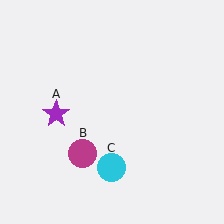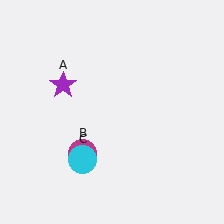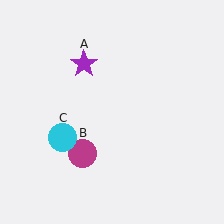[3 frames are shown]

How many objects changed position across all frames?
2 objects changed position: purple star (object A), cyan circle (object C).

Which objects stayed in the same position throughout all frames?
Magenta circle (object B) remained stationary.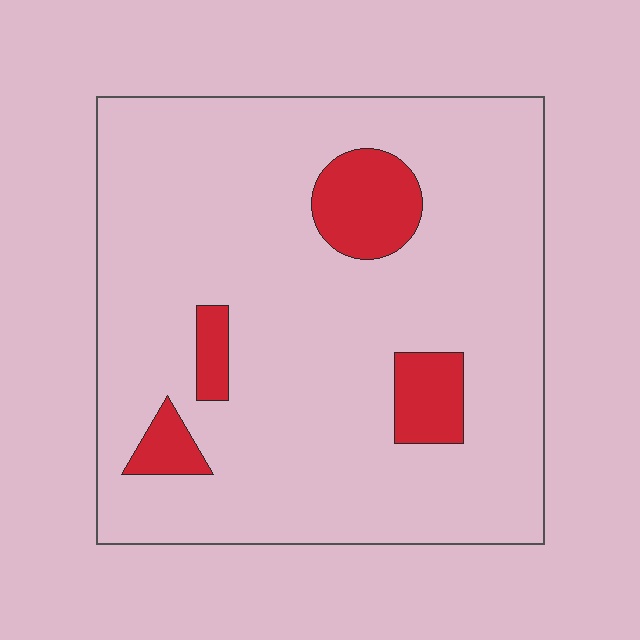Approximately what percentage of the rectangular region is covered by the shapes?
Approximately 10%.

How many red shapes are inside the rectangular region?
4.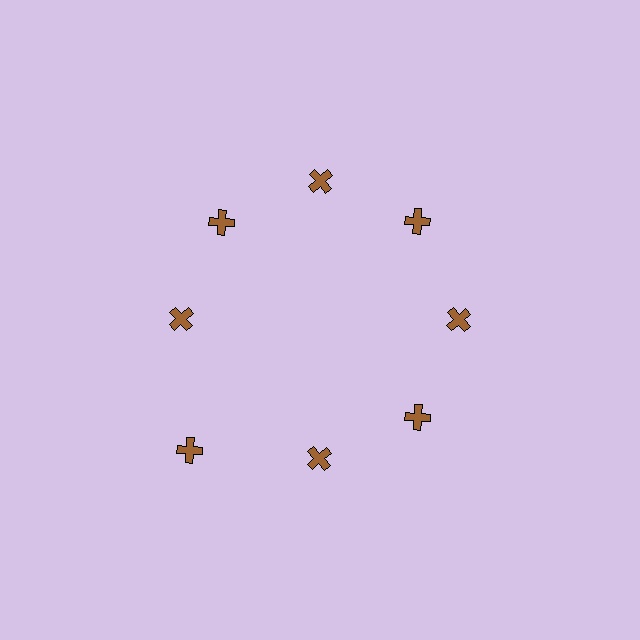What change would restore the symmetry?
The symmetry would be restored by moving it inward, back onto the ring so that all 8 crosses sit at equal angles and equal distance from the center.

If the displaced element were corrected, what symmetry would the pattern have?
It would have 8-fold rotational symmetry — the pattern would map onto itself every 45 degrees.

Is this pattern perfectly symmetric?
No. The 8 brown crosses are arranged in a ring, but one element near the 8 o'clock position is pushed outward from the center, breaking the 8-fold rotational symmetry.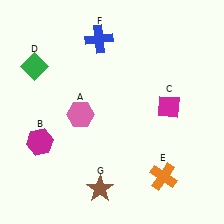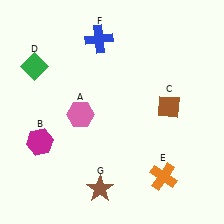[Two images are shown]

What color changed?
The diamond (C) changed from magenta in Image 1 to brown in Image 2.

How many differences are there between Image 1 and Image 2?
There is 1 difference between the two images.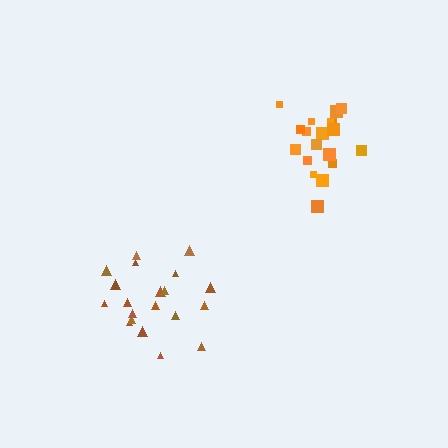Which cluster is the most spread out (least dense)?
Brown.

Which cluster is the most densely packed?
Orange.